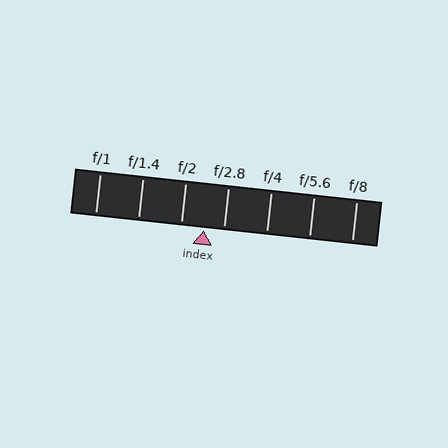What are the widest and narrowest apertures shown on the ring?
The widest aperture shown is f/1 and the narrowest is f/8.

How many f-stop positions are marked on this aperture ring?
There are 7 f-stop positions marked.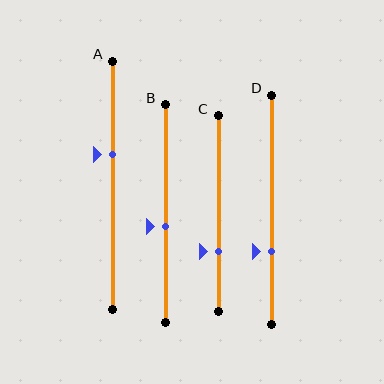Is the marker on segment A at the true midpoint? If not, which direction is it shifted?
No, the marker on segment A is shifted upward by about 13% of the segment length.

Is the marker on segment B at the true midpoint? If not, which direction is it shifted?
No, the marker on segment B is shifted downward by about 6% of the segment length.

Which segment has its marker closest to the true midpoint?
Segment B has its marker closest to the true midpoint.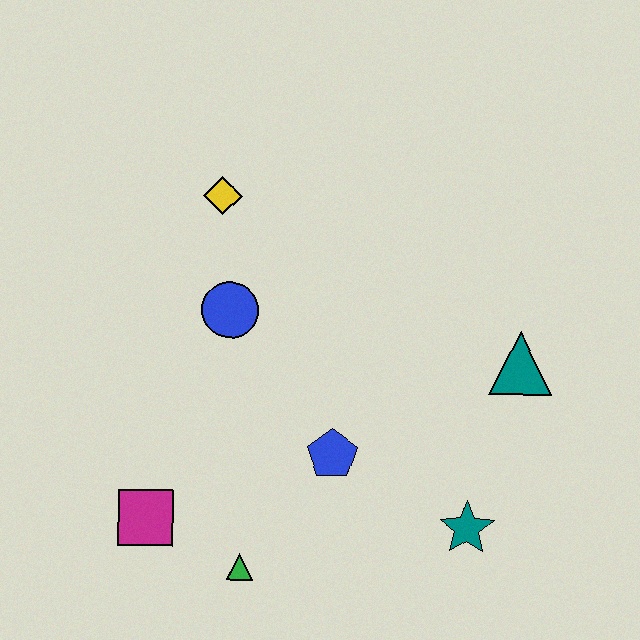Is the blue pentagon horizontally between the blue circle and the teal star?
Yes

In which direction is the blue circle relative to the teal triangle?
The blue circle is to the left of the teal triangle.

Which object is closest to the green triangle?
The magenta square is closest to the green triangle.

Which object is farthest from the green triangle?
The yellow diamond is farthest from the green triangle.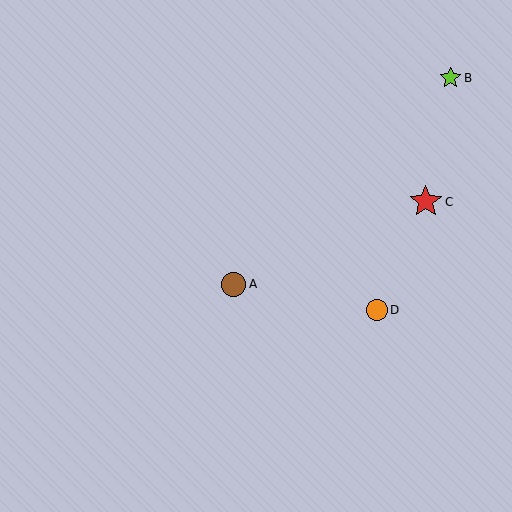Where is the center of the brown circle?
The center of the brown circle is at (234, 284).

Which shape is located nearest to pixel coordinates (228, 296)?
The brown circle (labeled A) at (234, 284) is nearest to that location.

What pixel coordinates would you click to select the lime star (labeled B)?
Click at (450, 78) to select the lime star B.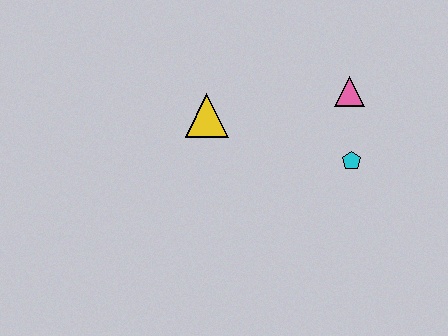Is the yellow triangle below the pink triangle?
Yes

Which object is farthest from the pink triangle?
The yellow triangle is farthest from the pink triangle.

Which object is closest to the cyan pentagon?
The pink triangle is closest to the cyan pentagon.